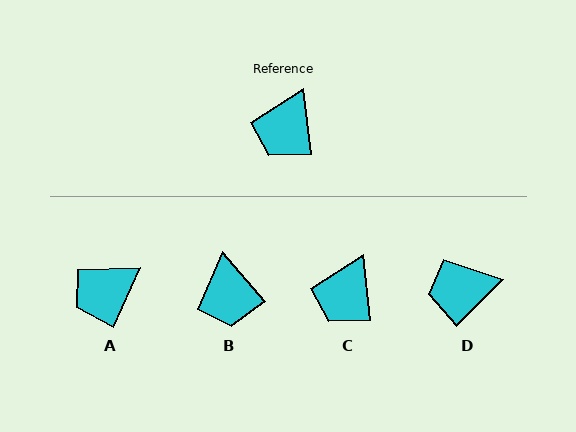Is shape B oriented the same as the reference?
No, it is off by about 34 degrees.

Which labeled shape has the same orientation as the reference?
C.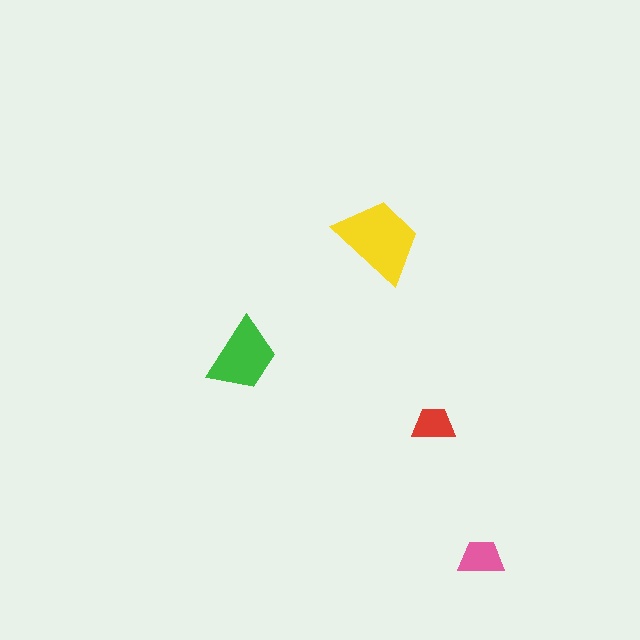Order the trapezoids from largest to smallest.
the yellow one, the green one, the pink one, the red one.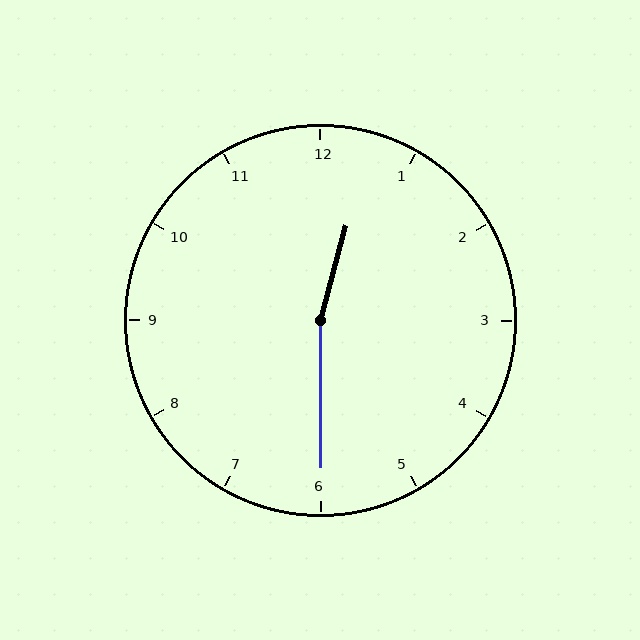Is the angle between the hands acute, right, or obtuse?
It is obtuse.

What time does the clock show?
12:30.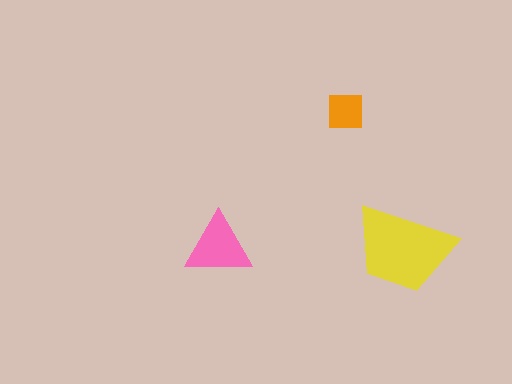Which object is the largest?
The yellow trapezoid.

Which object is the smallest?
The orange square.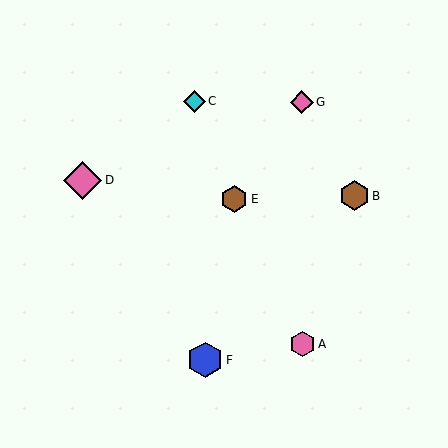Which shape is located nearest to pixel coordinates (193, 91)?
The cyan diamond (labeled C) at (194, 101) is nearest to that location.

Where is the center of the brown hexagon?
The center of the brown hexagon is at (234, 199).